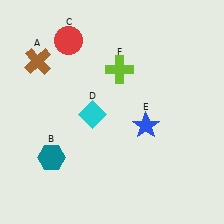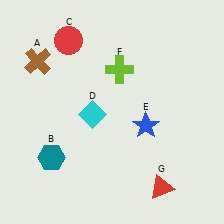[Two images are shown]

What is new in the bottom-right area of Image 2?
A red triangle (G) was added in the bottom-right area of Image 2.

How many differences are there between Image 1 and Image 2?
There is 1 difference between the two images.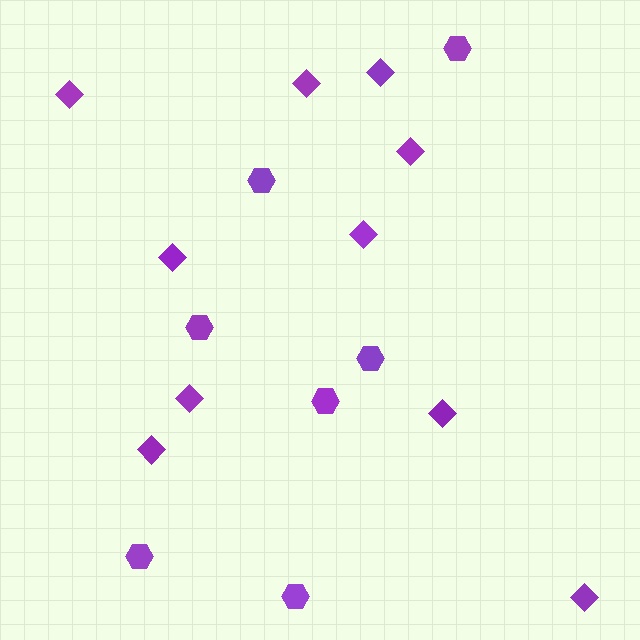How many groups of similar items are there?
There are 2 groups: one group of diamonds (10) and one group of hexagons (7).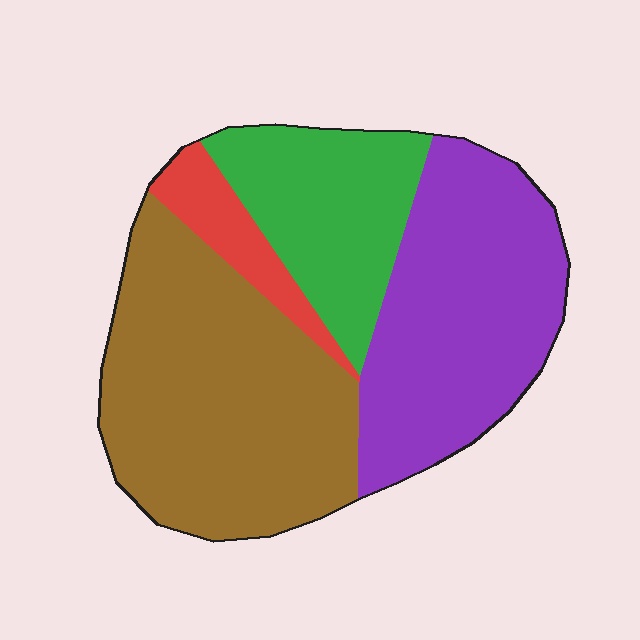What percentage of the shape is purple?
Purple takes up between a quarter and a half of the shape.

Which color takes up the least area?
Red, at roughly 5%.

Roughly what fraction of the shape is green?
Green takes up about one fifth (1/5) of the shape.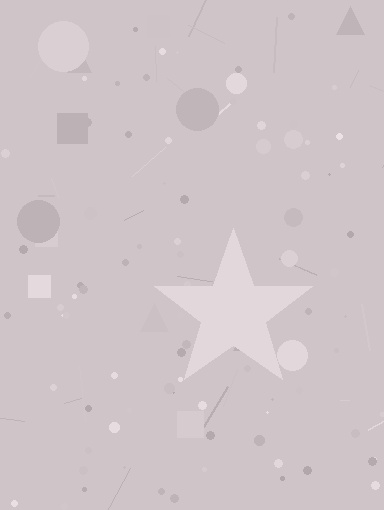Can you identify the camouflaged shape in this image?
The camouflaged shape is a star.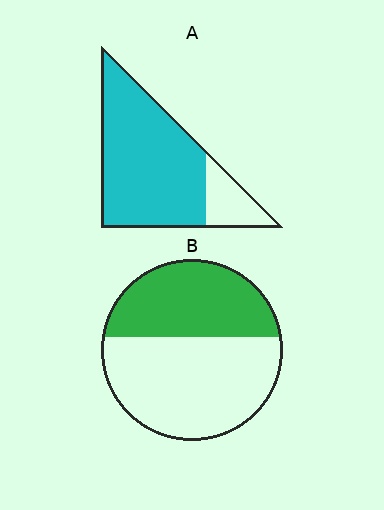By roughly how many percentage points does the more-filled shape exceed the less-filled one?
By roughly 40 percentage points (A over B).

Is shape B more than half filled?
No.